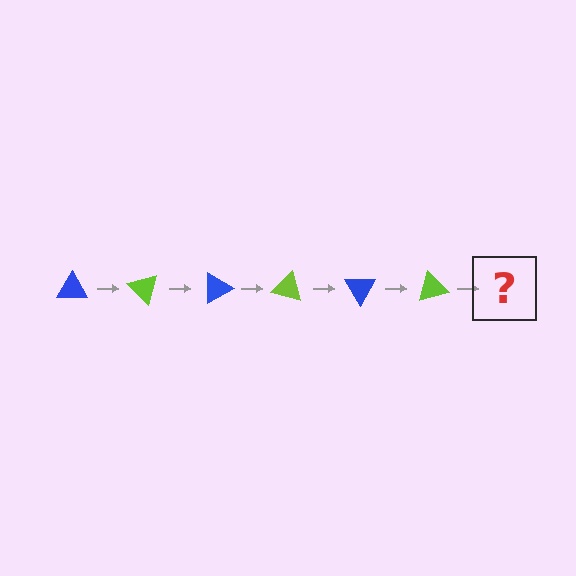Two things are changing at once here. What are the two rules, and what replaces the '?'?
The two rules are that it rotates 45 degrees each step and the color cycles through blue and lime. The '?' should be a blue triangle, rotated 270 degrees from the start.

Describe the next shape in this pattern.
It should be a blue triangle, rotated 270 degrees from the start.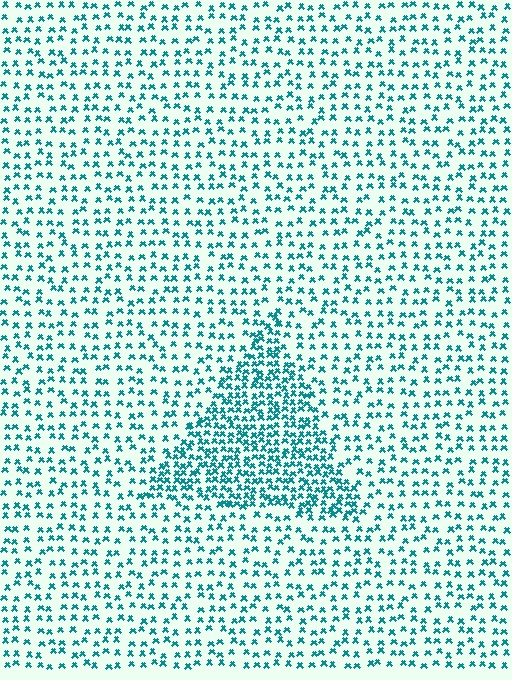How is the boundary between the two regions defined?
The boundary is defined by a change in element density (approximately 2.1x ratio). All elements are the same color, size, and shape.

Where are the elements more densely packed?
The elements are more densely packed inside the triangle boundary.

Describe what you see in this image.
The image contains small teal elements arranged at two different densities. A triangle-shaped region is visible where the elements are more densely packed than the surrounding area.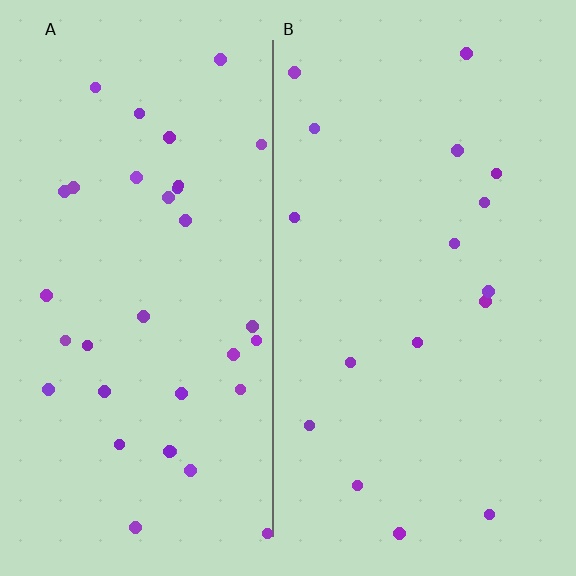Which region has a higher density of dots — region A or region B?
A (the left).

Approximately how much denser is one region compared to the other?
Approximately 2.1× — region A over region B.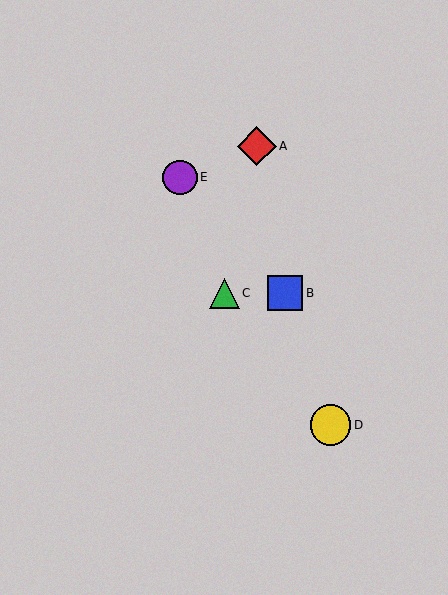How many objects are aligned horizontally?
2 objects (B, C) are aligned horizontally.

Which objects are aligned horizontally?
Objects B, C are aligned horizontally.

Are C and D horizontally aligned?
No, C is at y≈293 and D is at y≈425.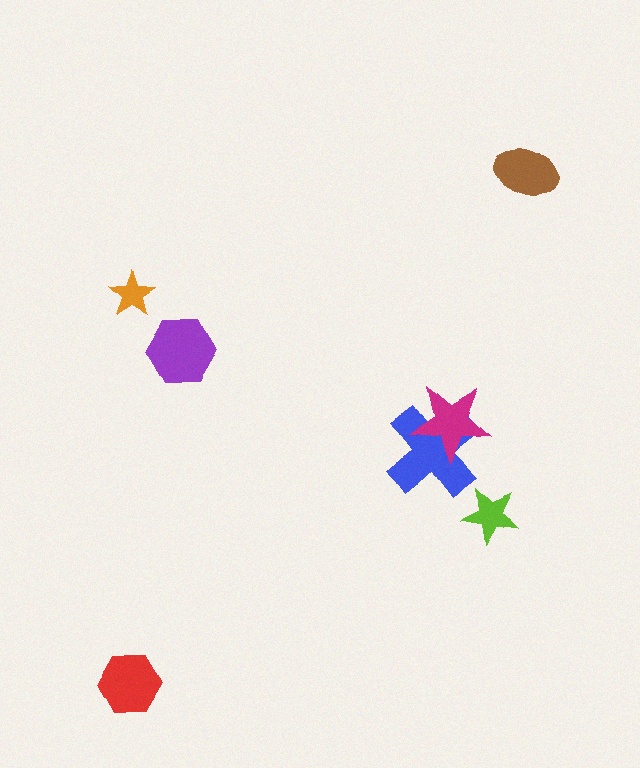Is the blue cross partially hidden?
Yes, it is partially covered by another shape.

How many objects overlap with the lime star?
0 objects overlap with the lime star.